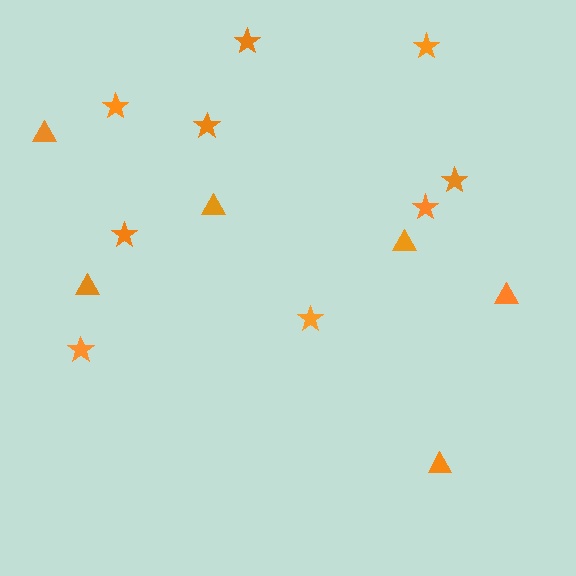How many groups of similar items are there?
There are 2 groups: one group of triangles (6) and one group of stars (9).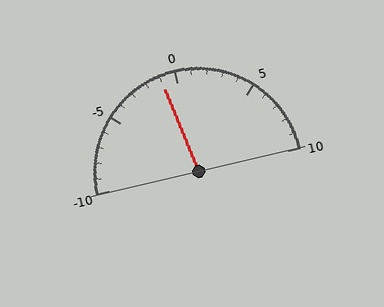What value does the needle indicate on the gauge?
The needle indicates approximately -1.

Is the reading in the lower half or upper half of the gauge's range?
The reading is in the lower half of the range (-10 to 10).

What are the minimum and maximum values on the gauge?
The gauge ranges from -10 to 10.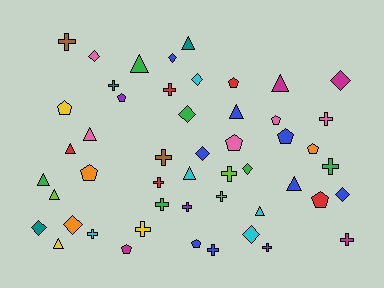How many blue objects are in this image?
There are 8 blue objects.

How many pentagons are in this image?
There are 11 pentagons.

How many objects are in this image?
There are 50 objects.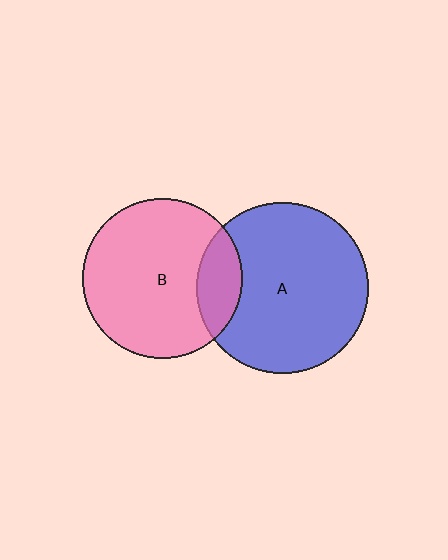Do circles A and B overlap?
Yes.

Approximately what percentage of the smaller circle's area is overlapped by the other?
Approximately 15%.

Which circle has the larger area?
Circle A (blue).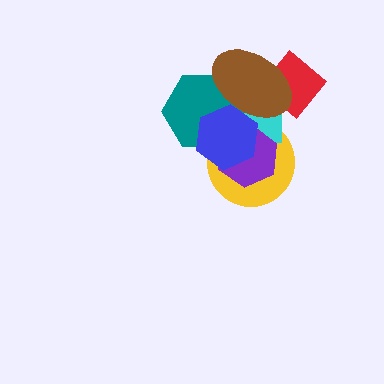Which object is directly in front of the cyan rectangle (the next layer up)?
The purple hexagon is directly in front of the cyan rectangle.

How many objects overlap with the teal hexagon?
5 objects overlap with the teal hexagon.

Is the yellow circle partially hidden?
Yes, it is partially covered by another shape.